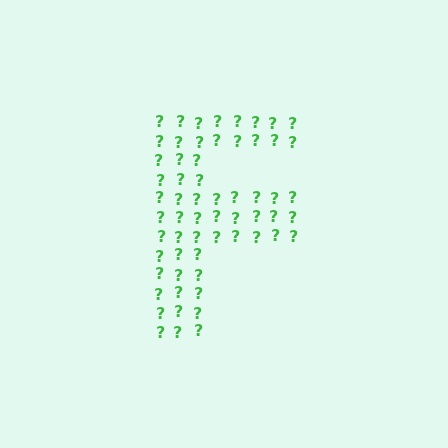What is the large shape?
The large shape is the letter F.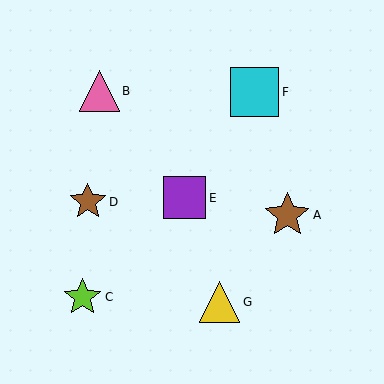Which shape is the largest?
The cyan square (labeled F) is the largest.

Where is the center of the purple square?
The center of the purple square is at (185, 198).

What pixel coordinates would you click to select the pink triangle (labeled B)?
Click at (99, 91) to select the pink triangle B.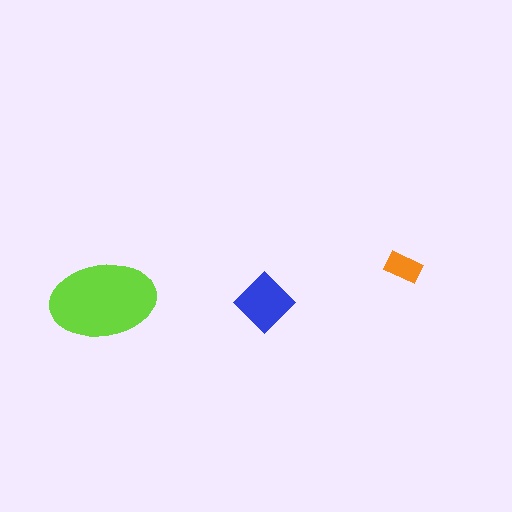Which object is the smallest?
The orange rectangle.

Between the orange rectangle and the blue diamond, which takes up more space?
The blue diamond.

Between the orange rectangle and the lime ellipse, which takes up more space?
The lime ellipse.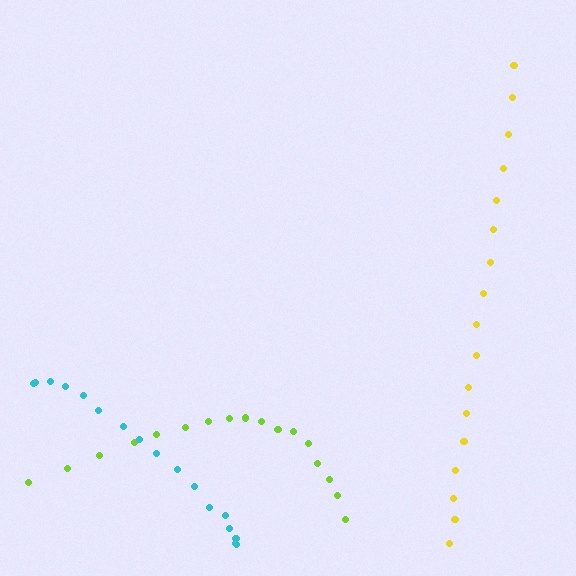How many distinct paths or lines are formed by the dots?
There are 3 distinct paths.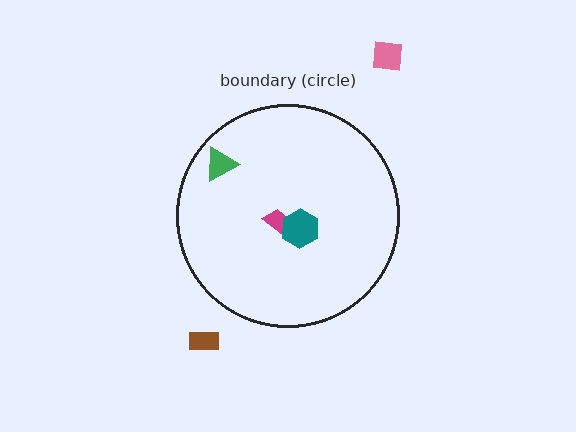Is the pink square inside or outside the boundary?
Outside.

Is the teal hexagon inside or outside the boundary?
Inside.